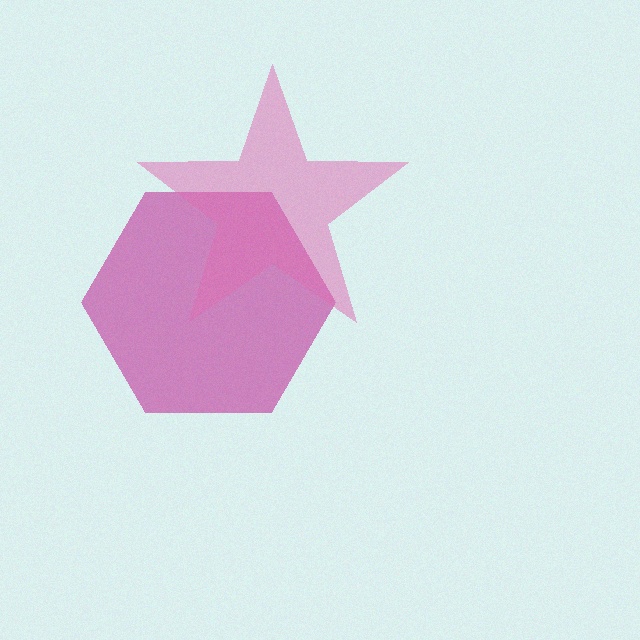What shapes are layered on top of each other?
The layered shapes are: a magenta hexagon, a pink star.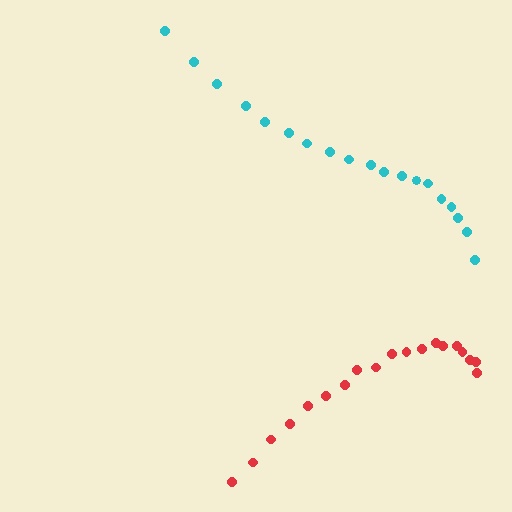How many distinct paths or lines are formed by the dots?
There are 2 distinct paths.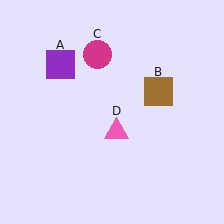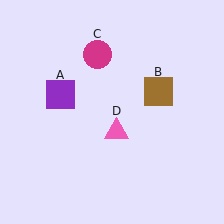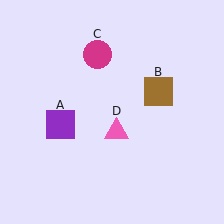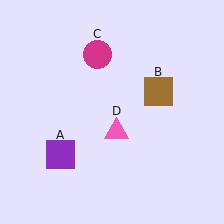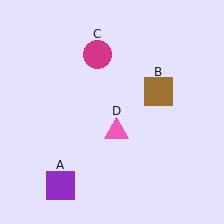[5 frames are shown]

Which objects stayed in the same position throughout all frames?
Brown square (object B) and magenta circle (object C) and pink triangle (object D) remained stationary.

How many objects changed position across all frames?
1 object changed position: purple square (object A).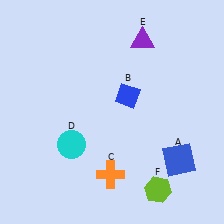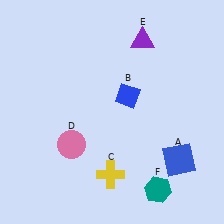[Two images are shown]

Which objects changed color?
C changed from orange to yellow. D changed from cyan to pink. F changed from lime to teal.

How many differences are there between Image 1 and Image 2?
There are 3 differences between the two images.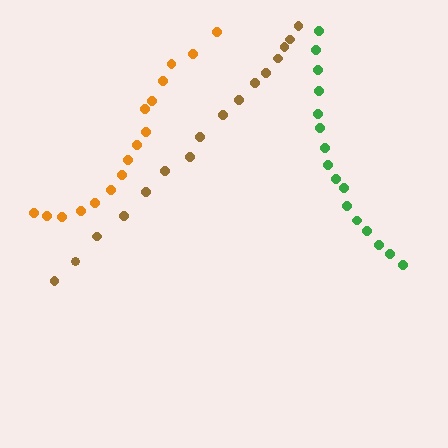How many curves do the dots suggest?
There are 3 distinct paths.